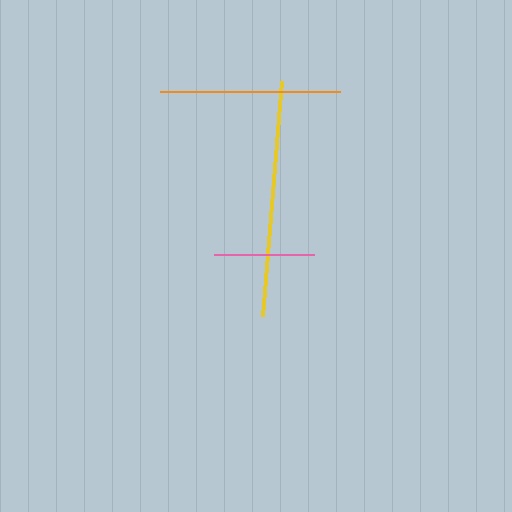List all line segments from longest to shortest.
From longest to shortest: yellow, orange, pink.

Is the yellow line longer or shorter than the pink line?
The yellow line is longer than the pink line.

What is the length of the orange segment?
The orange segment is approximately 180 pixels long.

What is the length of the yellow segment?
The yellow segment is approximately 236 pixels long.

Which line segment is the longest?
The yellow line is the longest at approximately 236 pixels.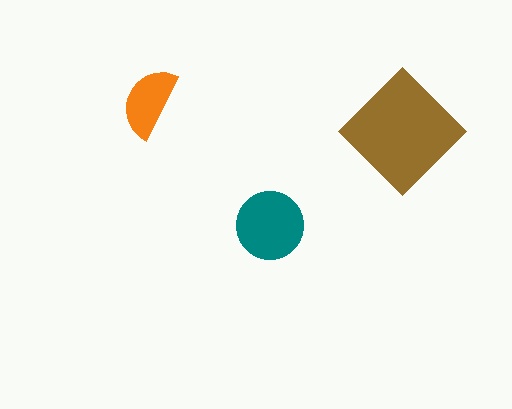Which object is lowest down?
The teal circle is bottommost.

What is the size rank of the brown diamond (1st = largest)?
1st.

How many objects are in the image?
There are 3 objects in the image.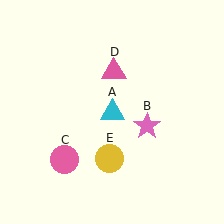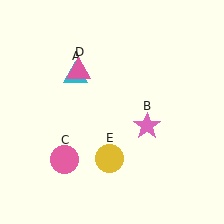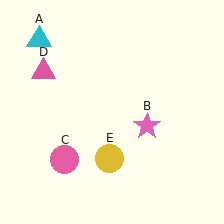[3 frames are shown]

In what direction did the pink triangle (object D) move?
The pink triangle (object D) moved left.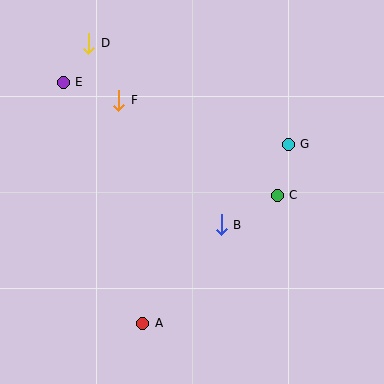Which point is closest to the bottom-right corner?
Point C is closest to the bottom-right corner.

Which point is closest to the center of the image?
Point B at (221, 225) is closest to the center.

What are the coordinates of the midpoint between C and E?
The midpoint between C and E is at (170, 139).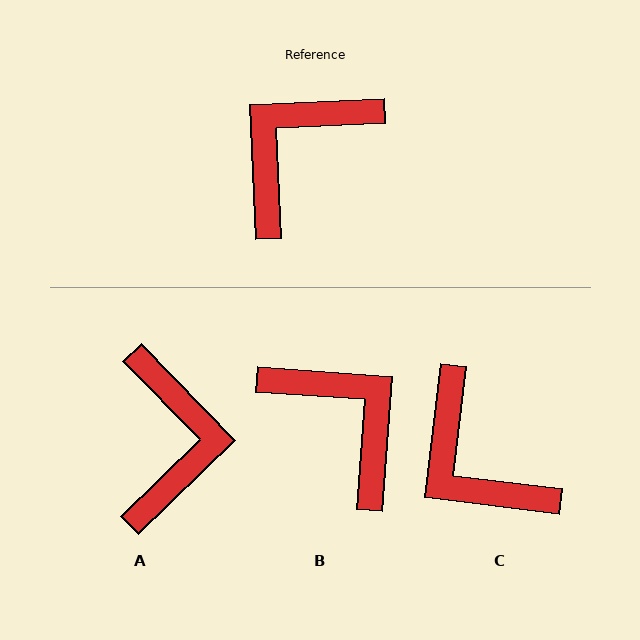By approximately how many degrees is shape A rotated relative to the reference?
Approximately 139 degrees clockwise.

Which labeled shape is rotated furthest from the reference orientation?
A, about 139 degrees away.